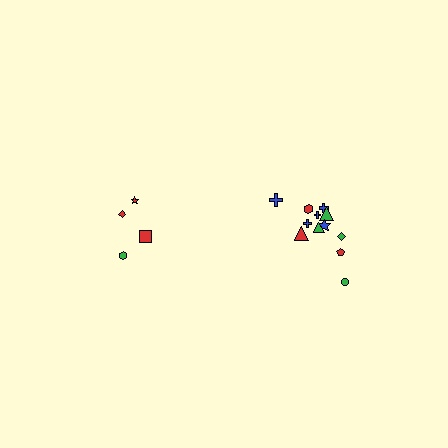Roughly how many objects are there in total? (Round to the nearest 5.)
Roughly 15 objects in total.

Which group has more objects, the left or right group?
The right group.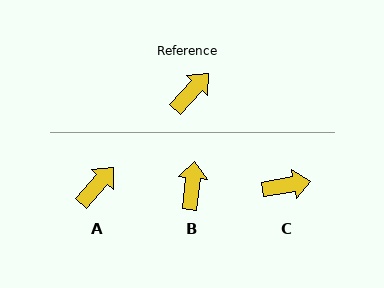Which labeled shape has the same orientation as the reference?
A.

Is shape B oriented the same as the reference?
No, it is off by about 37 degrees.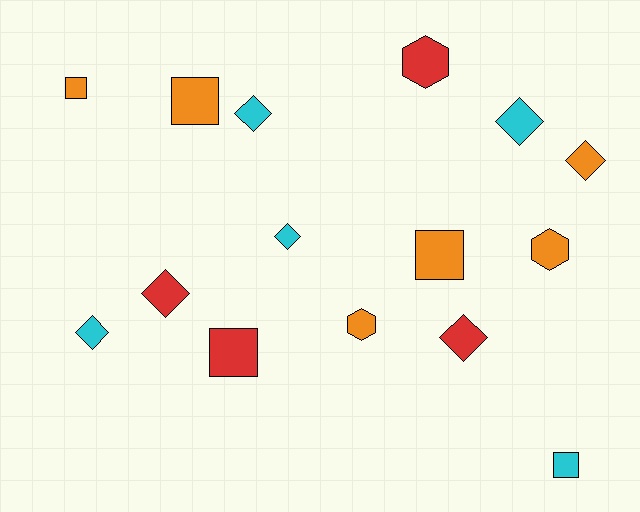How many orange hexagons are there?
There are 2 orange hexagons.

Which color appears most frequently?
Orange, with 6 objects.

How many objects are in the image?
There are 15 objects.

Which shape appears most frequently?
Diamond, with 7 objects.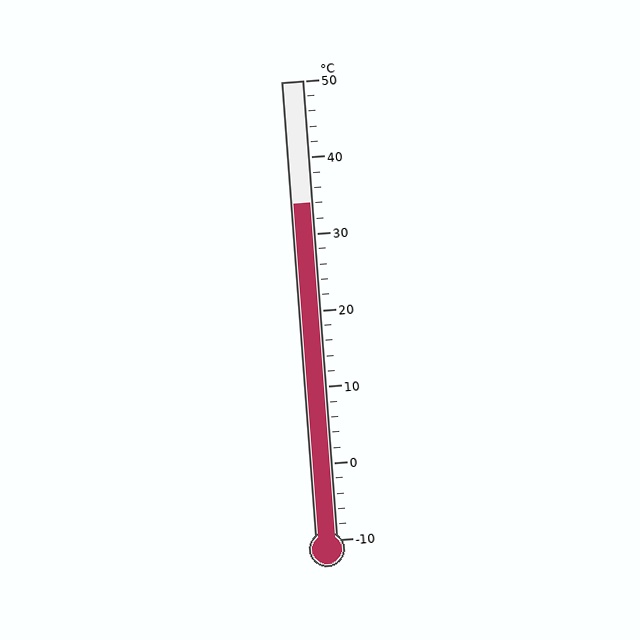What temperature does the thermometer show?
The thermometer shows approximately 34°C.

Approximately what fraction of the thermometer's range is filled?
The thermometer is filled to approximately 75% of its range.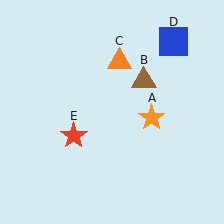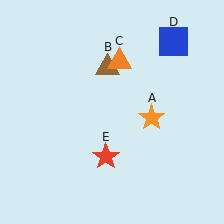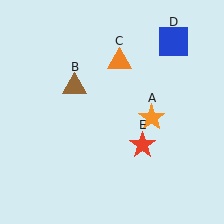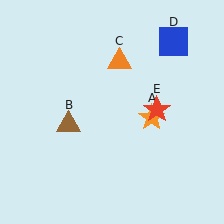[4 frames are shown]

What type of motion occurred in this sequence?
The brown triangle (object B), red star (object E) rotated counterclockwise around the center of the scene.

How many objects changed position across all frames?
2 objects changed position: brown triangle (object B), red star (object E).